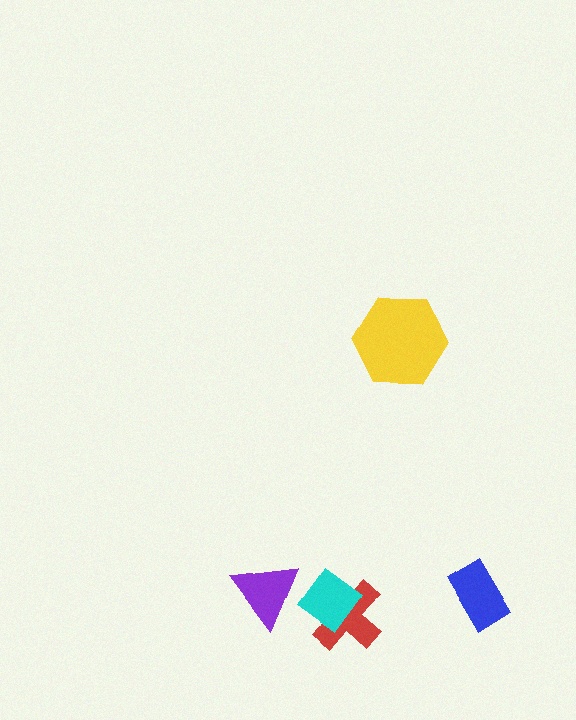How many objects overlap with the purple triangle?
1 object overlaps with the purple triangle.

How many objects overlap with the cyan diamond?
2 objects overlap with the cyan diamond.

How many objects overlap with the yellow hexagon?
0 objects overlap with the yellow hexagon.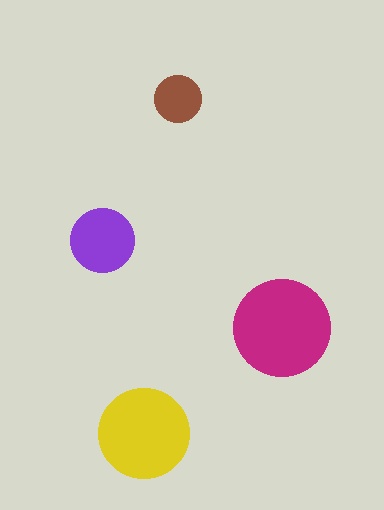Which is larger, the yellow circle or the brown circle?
The yellow one.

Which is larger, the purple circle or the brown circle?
The purple one.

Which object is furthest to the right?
The magenta circle is rightmost.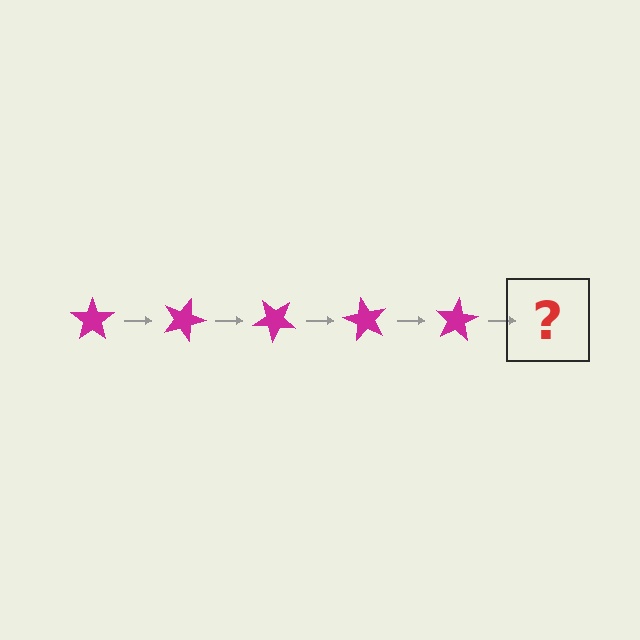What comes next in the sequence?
The next element should be a magenta star rotated 100 degrees.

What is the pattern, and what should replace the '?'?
The pattern is that the star rotates 20 degrees each step. The '?' should be a magenta star rotated 100 degrees.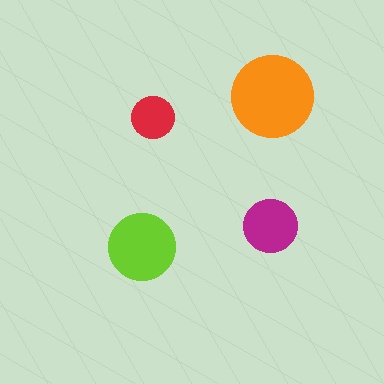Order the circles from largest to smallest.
the orange one, the lime one, the magenta one, the red one.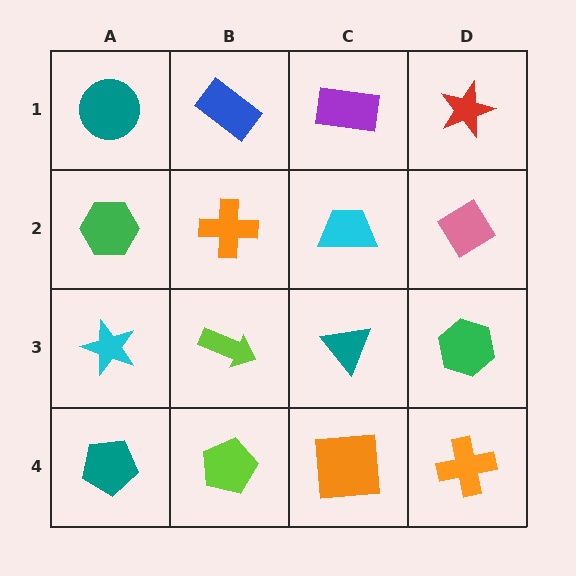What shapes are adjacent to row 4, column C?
A teal triangle (row 3, column C), a lime pentagon (row 4, column B), an orange cross (row 4, column D).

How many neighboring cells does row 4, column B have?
3.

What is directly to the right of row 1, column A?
A blue rectangle.